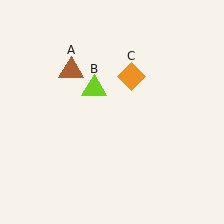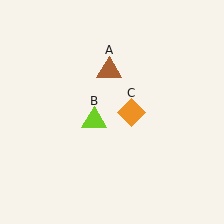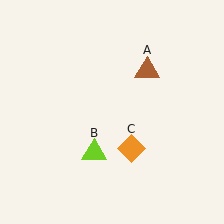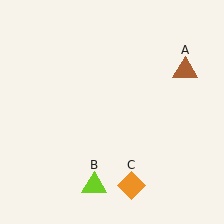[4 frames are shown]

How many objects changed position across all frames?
3 objects changed position: brown triangle (object A), lime triangle (object B), orange diamond (object C).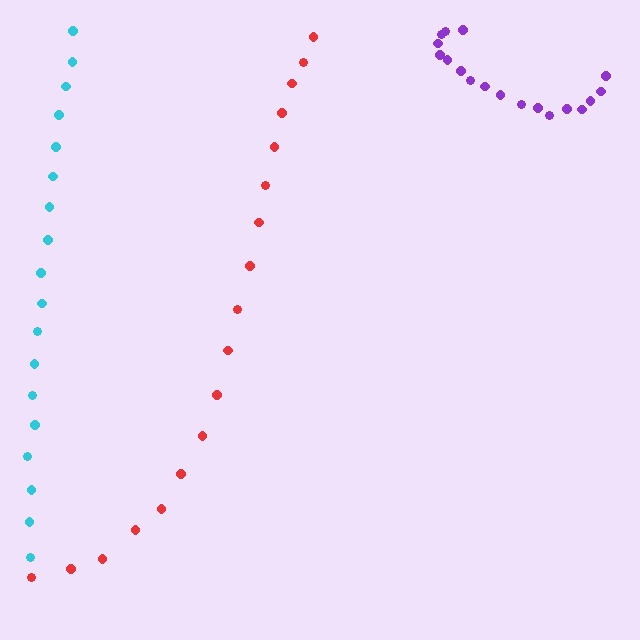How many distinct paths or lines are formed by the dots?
There are 3 distinct paths.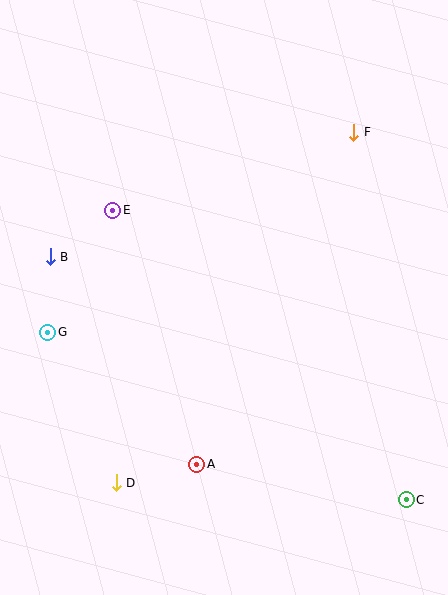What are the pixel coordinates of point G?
Point G is at (48, 332).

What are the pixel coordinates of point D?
Point D is at (116, 483).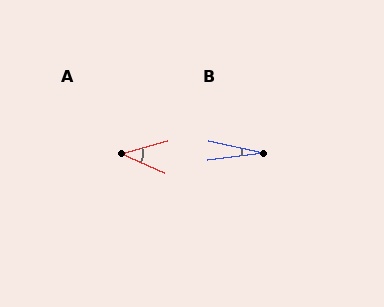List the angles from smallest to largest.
B (20°), A (39°).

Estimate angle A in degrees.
Approximately 39 degrees.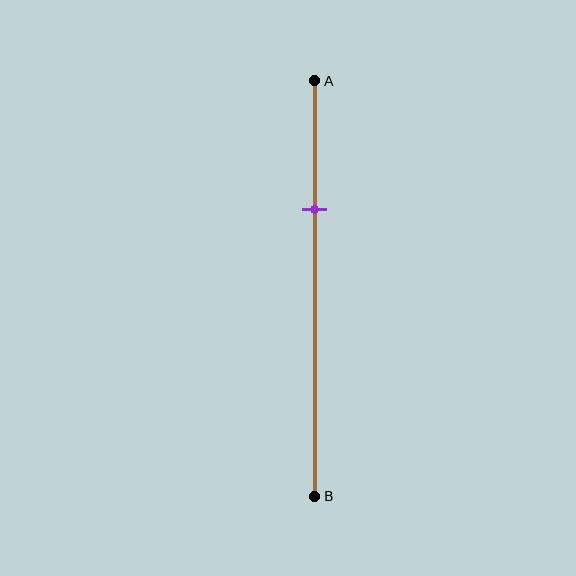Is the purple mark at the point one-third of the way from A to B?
Yes, the mark is approximately at the one-third point.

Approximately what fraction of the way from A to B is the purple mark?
The purple mark is approximately 30% of the way from A to B.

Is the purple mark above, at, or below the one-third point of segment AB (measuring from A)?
The purple mark is approximately at the one-third point of segment AB.